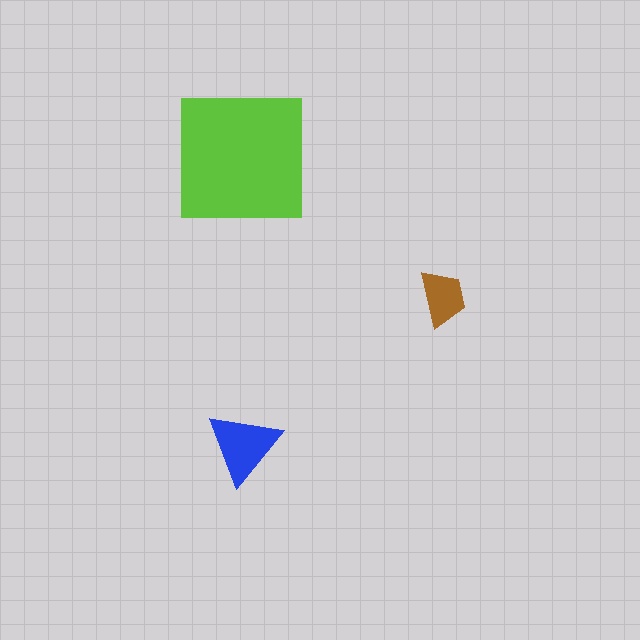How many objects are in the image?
There are 3 objects in the image.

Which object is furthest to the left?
The lime square is leftmost.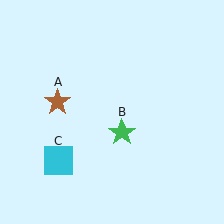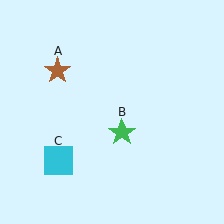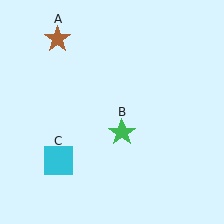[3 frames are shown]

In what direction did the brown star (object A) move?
The brown star (object A) moved up.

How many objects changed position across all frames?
1 object changed position: brown star (object A).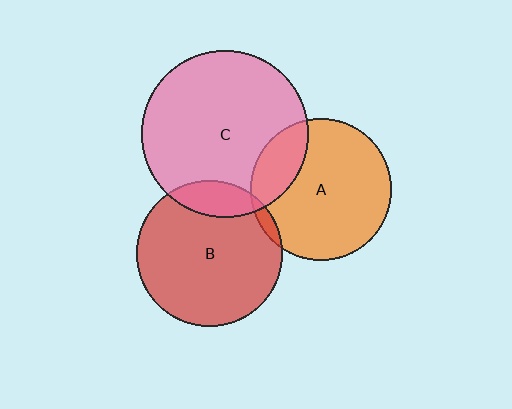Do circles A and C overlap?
Yes.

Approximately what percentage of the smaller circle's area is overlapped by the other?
Approximately 20%.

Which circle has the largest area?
Circle C (pink).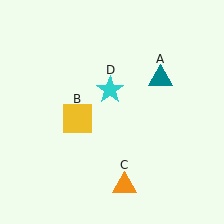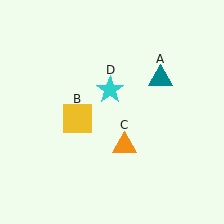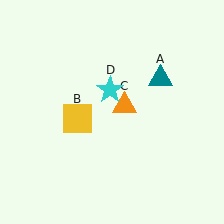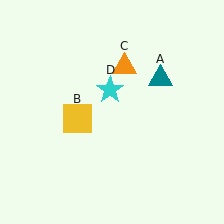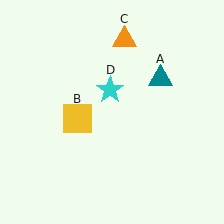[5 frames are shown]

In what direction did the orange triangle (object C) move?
The orange triangle (object C) moved up.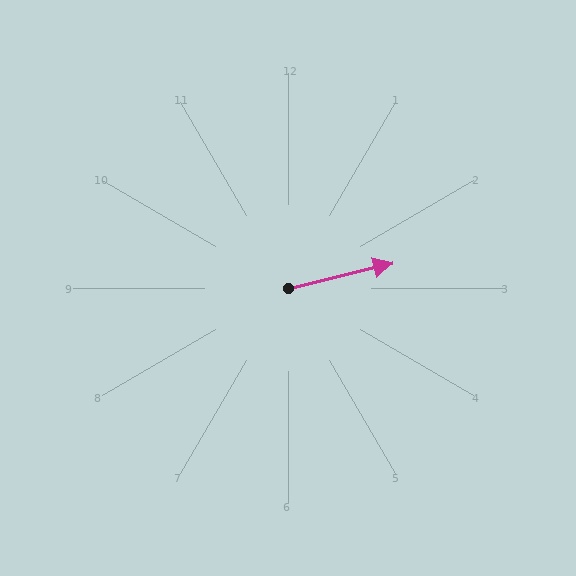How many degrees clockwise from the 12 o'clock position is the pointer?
Approximately 77 degrees.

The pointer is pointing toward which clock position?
Roughly 3 o'clock.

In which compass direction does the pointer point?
East.